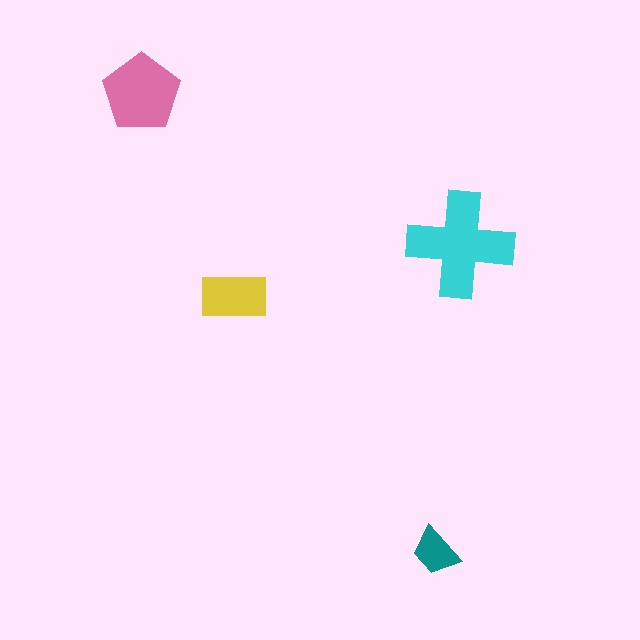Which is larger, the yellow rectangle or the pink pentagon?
The pink pentagon.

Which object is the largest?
The cyan cross.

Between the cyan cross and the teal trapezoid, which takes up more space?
The cyan cross.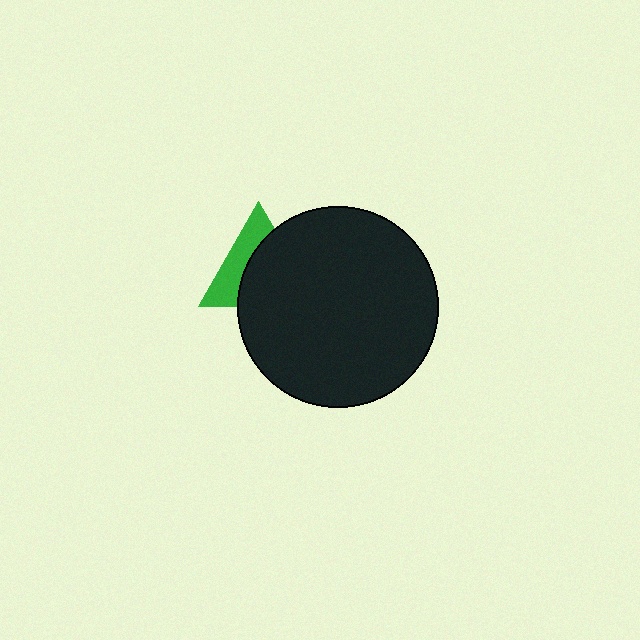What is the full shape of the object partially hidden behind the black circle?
The partially hidden object is a green triangle.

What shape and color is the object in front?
The object in front is a black circle.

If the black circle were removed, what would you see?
You would see the complete green triangle.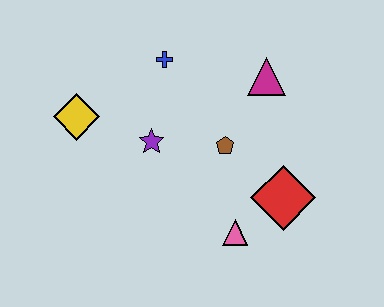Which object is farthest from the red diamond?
The yellow diamond is farthest from the red diamond.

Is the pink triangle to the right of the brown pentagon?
Yes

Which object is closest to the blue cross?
The purple star is closest to the blue cross.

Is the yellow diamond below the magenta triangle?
Yes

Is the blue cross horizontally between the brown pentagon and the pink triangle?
No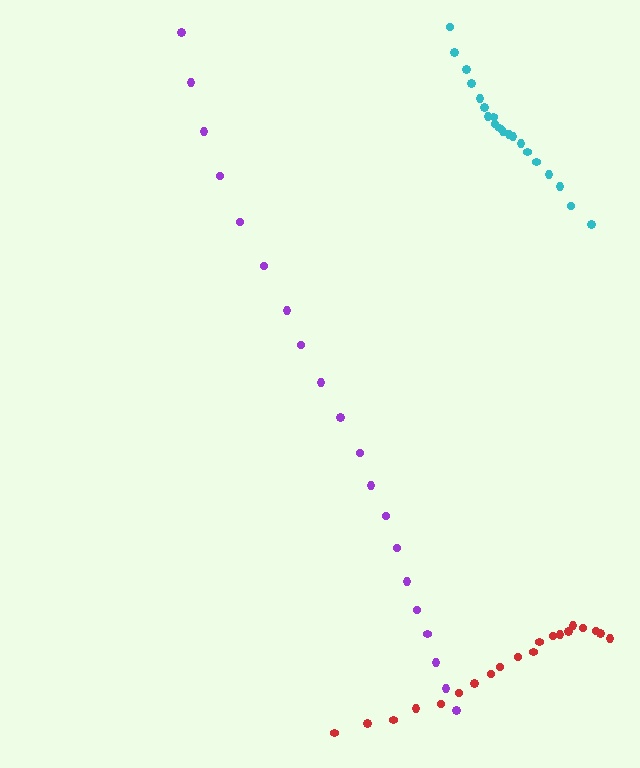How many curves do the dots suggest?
There are 3 distinct paths.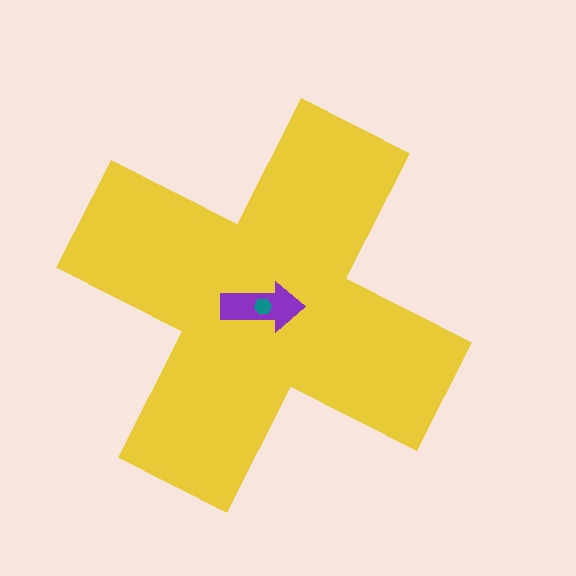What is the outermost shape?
The yellow cross.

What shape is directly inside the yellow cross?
The purple arrow.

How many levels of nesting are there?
3.